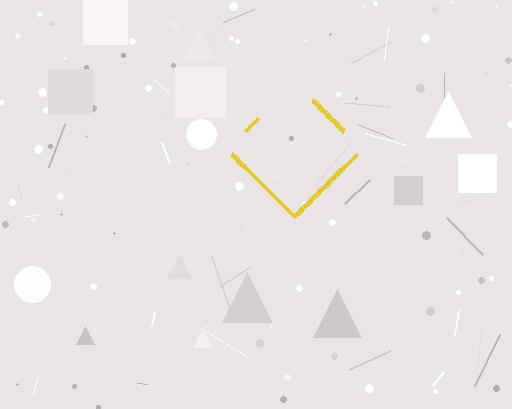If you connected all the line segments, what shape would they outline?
They would outline a diamond.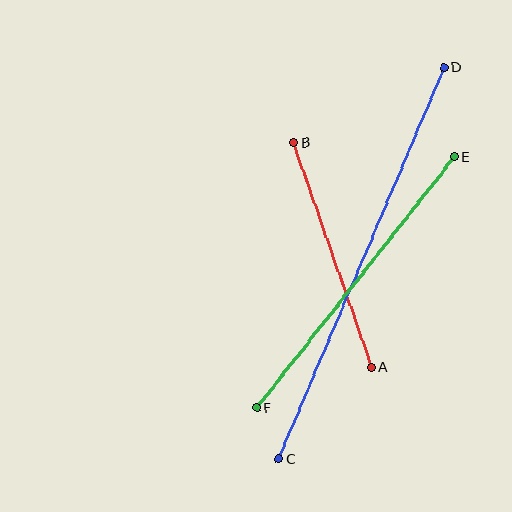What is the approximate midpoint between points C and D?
The midpoint is at approximately (361, 263) pixels.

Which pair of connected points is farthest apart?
Points C and D are farthest apart.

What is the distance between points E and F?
The distance is approximately 319 pixels.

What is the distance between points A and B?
The distance is approximately 238 pixels.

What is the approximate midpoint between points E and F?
The midpoint is at approximately (356, 282) pixels.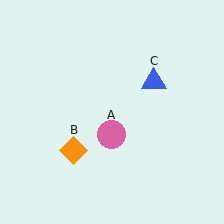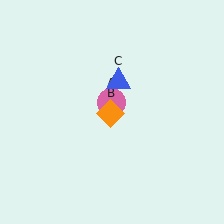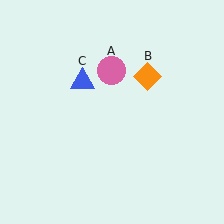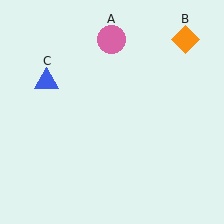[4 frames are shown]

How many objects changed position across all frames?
3 objects changed position: pink circle (object A), orange diamond (object B), blue triangle (object C).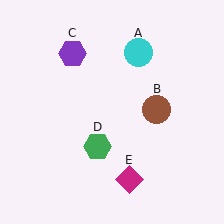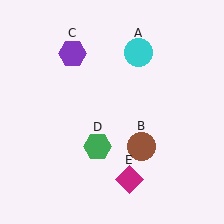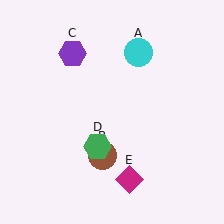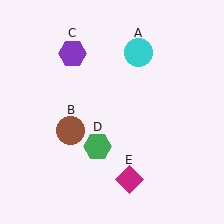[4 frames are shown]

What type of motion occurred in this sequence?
The brown circle (object B) rotated clockwise around the center of the scene.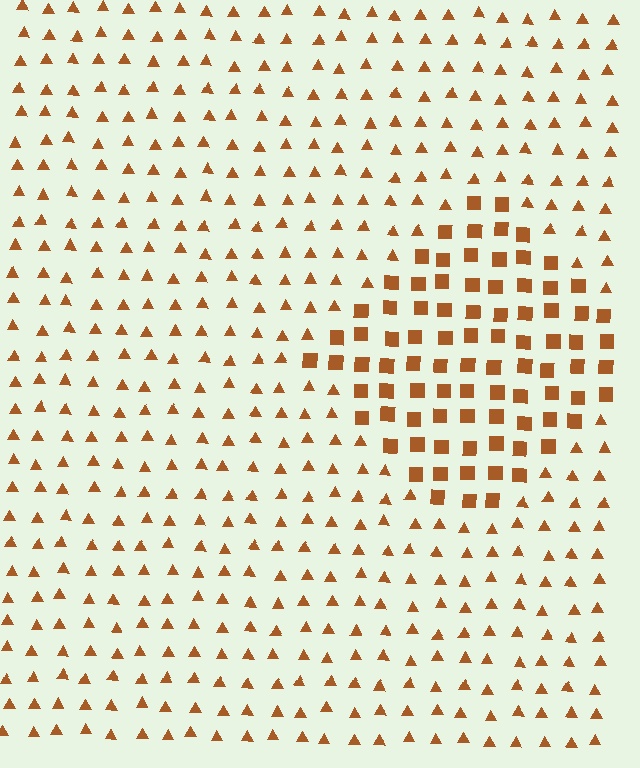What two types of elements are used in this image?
The image uses squares inside the diamond region and triangles outside it.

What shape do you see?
I see a diamond.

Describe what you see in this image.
The image is filled with small brown elements arranged in a uniform grid. A diamond-shaped region contains squares, while the surrounding area contains triangles. The boundary is defined purely by the change in element shape.